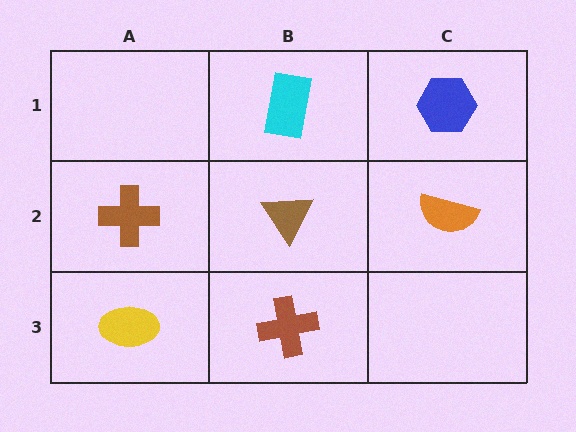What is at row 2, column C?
An orange semicircle.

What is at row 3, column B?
A brown cross.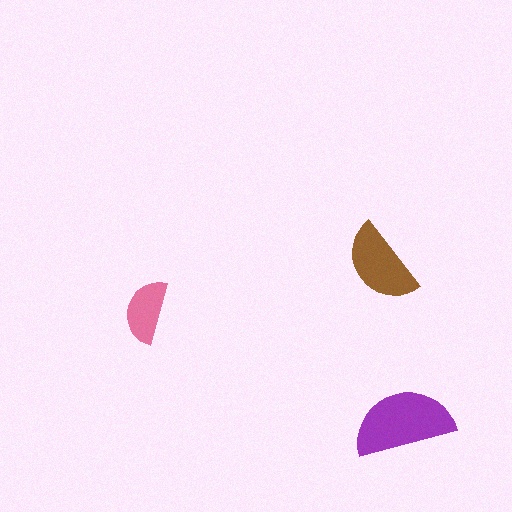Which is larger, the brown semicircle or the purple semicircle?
The purple one.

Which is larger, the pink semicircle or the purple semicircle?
The purple one.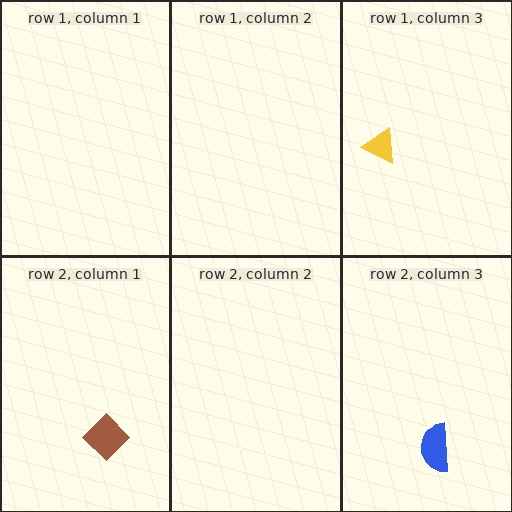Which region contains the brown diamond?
The row 2, column 1 region.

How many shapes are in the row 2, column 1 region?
1.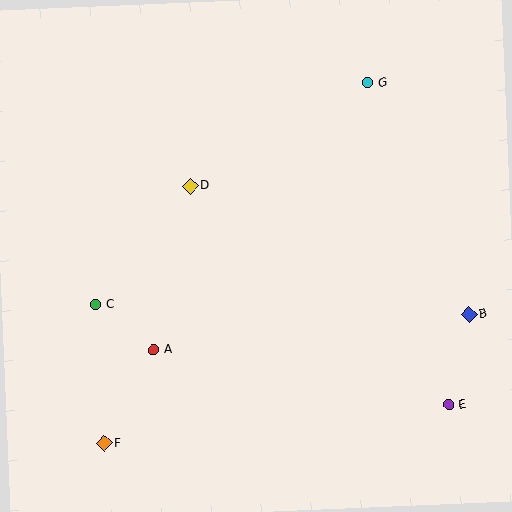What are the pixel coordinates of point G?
Point G is at (368, 83).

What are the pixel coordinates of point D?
Point D is at (190, 186).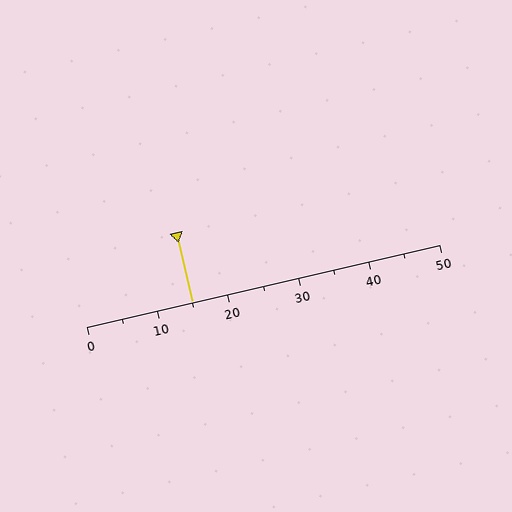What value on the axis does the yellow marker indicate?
The marker indicates approximately 15.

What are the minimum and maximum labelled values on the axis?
The axis runs from 0 to 50.